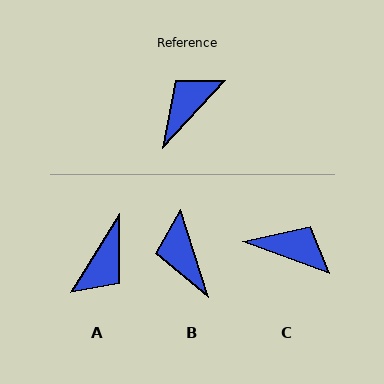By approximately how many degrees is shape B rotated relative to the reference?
Approximately 60 degrees counter-clockwise.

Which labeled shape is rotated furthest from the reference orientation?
A, about 169 degrees away.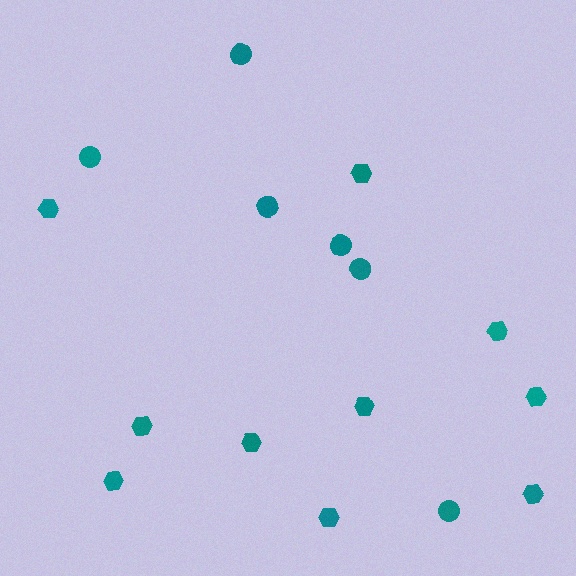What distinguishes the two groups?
There are 2 groups: one group of hexagons (10) and one group of circles (6).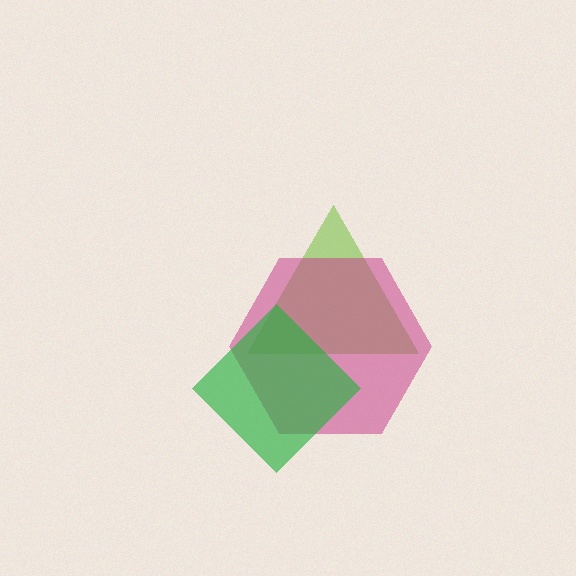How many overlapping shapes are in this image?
There are 3 overlapping shapes in the image.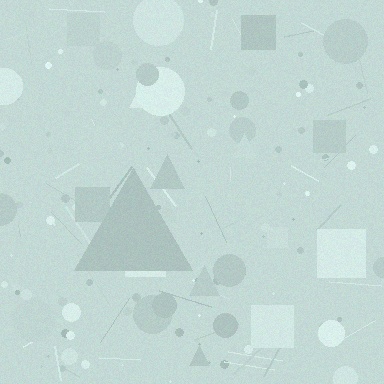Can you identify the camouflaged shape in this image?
The camouflaged shape is a triangle.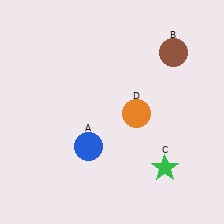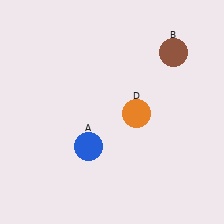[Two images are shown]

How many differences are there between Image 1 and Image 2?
There is 1 difference between the two images.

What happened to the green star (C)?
The green star (C) was removed in Image 2. It was in the bottom-right area of Image 1.